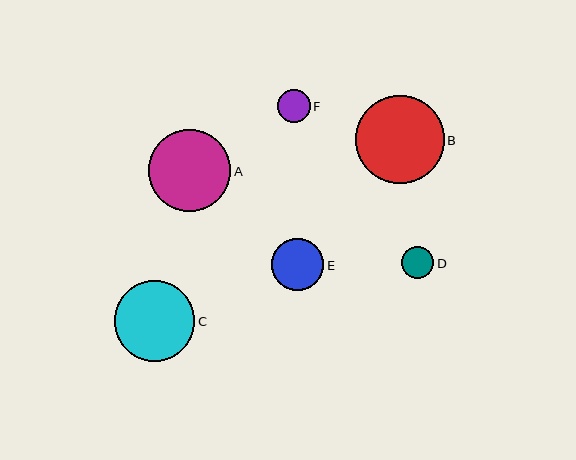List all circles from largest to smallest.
From largest to smallest: B, A, C, E, F, D.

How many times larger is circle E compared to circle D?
Circle E is approximately 1.6 times the size of circle D.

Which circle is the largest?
Circle B is the largest with a size of approximately 89 pixels.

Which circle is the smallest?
Circle D is the smallest with a size of approximately 32 pixels.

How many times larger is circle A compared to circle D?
Circle A is approximately 2.6 times the size of circle D.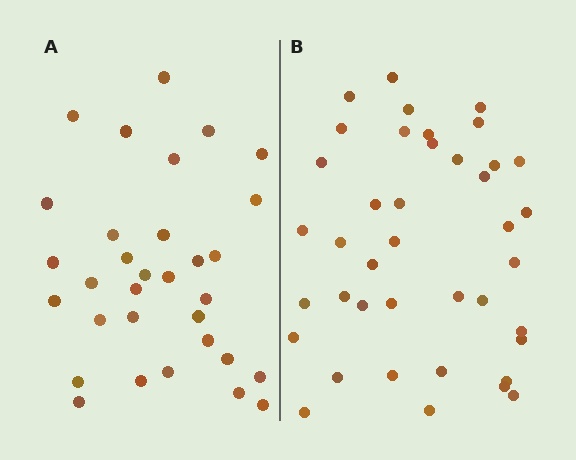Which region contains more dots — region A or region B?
Region B (the right region) has more dots.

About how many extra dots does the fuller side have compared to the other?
Region B has roughly 8 or so more dots than region A.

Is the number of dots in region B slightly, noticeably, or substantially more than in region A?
Region B has noticeably more, but not dramatically so. The ratio is roughly 1.2 to 1.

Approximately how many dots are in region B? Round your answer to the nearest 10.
About 40 dots.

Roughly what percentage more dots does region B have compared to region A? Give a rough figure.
About 25% more.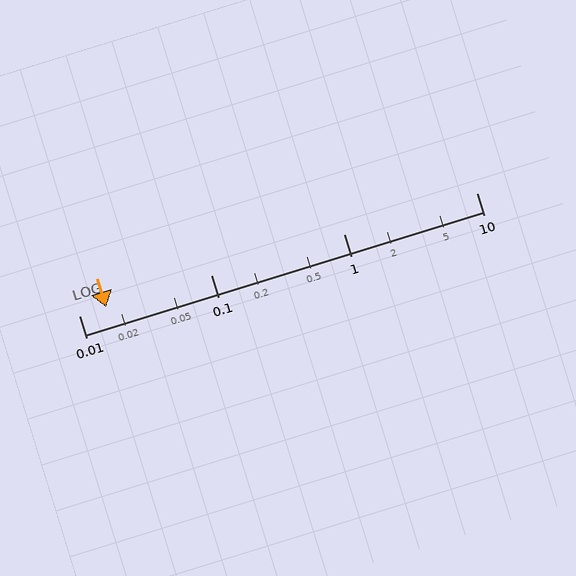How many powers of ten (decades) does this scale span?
The scale spans 3 decades, from 0.01 to 10.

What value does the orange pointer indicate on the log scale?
The pointer indicates approximately 0.016.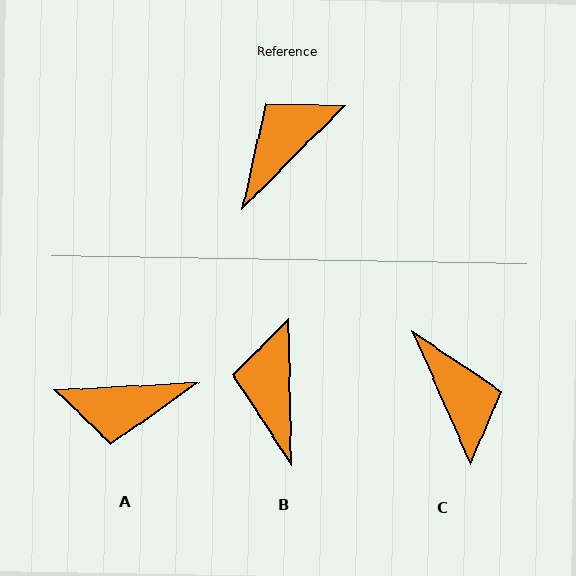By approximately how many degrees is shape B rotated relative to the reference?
Approximately 46 degrees counter-clockwise.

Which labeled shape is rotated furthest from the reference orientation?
A, about 137 degrees away.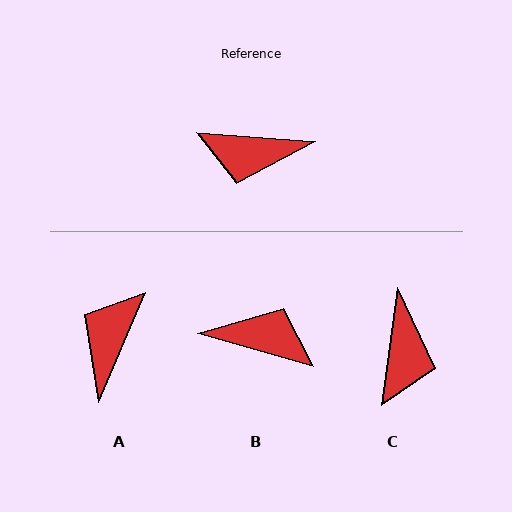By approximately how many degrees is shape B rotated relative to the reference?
Approximately 168 degrees counter-clockwise.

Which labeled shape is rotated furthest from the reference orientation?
B, about 168 degrees away.